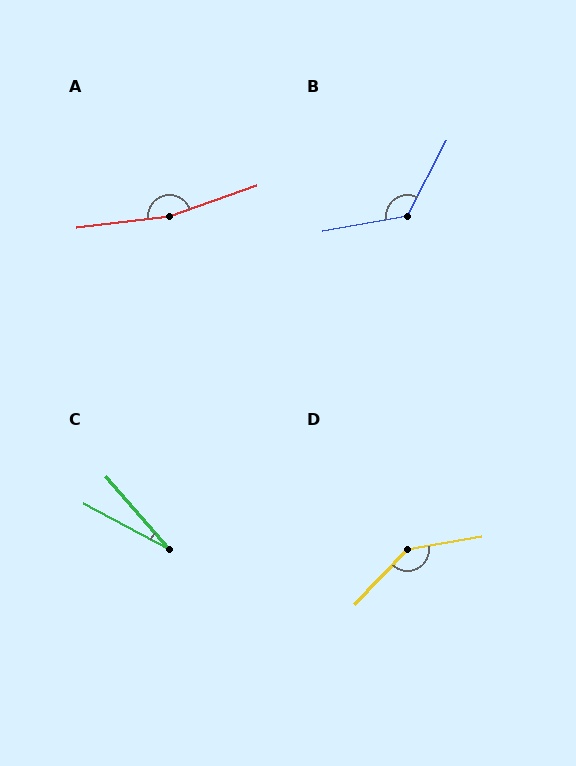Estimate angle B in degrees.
Approximately 128 degrees.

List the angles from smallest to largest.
C (20°), B (128°), D (144°), A (167°).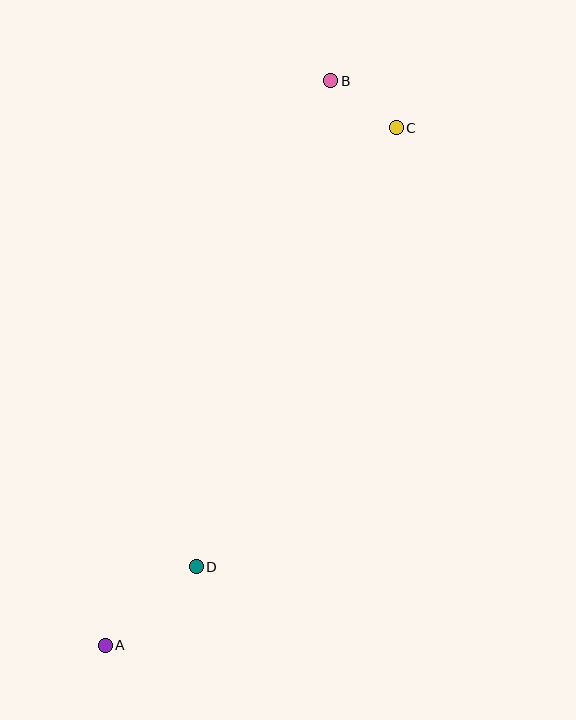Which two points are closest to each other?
Points B and C are closest to each other.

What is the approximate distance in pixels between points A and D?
The distance between A and D is approximately 120 pixels.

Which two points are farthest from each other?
Points A and B are farthest from each other.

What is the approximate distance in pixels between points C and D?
The distance between C and D is approximately 482 pixels.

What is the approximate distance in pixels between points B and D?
The distance between B and D is approximately 505 pixels.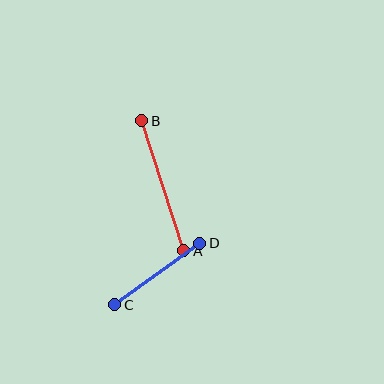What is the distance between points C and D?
The distance is approximately 105 pixels.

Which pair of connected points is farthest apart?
Points A and B are farthest apart.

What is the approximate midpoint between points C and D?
The midpoint is at approximately (157, 274) pixels.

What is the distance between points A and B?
The distance is approximately 137 pixels.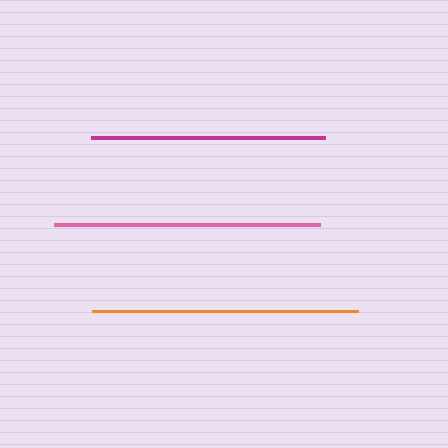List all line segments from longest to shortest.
From longest to shortest: pink, orange, magenta.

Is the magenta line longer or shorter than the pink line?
The pink line is longer than the magenta line.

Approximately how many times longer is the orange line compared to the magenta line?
The orange line is approximately 1.1 times the length of the magenta line.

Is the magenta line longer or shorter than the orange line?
The orange line is longer than the magenta line.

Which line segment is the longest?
The pink line is the longest at approximately 267 pixels.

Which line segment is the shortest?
The magenta line is the shortest at approximately 234 pixels.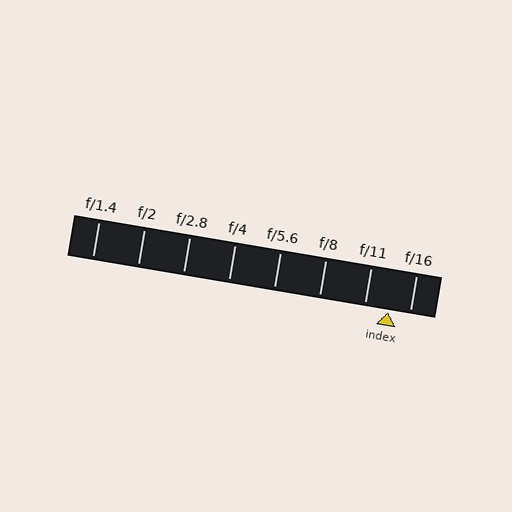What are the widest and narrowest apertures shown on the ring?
The widest aperture shown is f/1.4 and the narrowest is f/16.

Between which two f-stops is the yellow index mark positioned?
The index mark is between f/11 and f/16.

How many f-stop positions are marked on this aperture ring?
There are 8 f-stop positions marked.